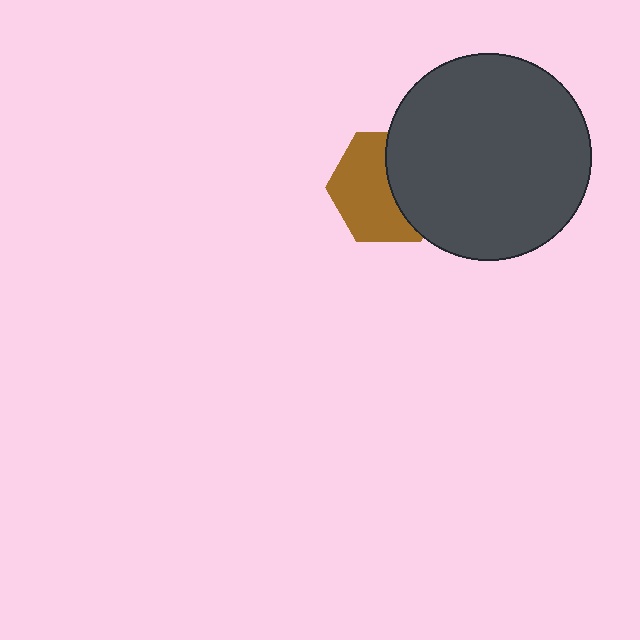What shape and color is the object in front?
The object in front is a dark gray circle.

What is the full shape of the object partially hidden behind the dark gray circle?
The partially hidden object is a brown hexagon.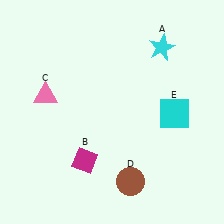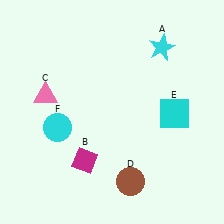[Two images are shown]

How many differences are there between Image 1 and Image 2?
There is 1 difference between the two images.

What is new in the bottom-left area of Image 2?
A cyan circle (F) was added in the bottom-left area of Image 2.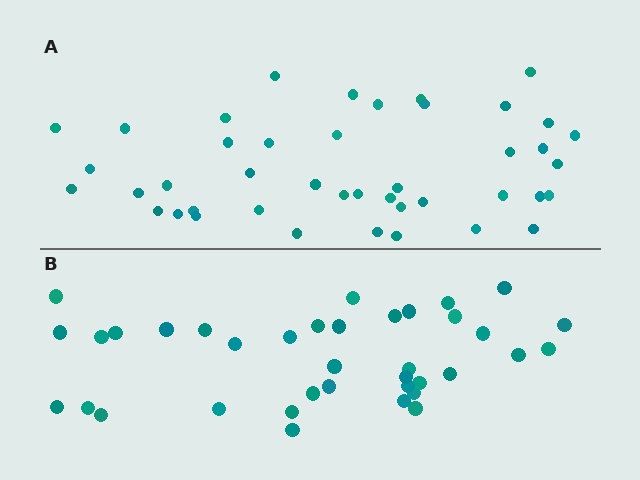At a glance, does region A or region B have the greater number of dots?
Region A (the top region) has more dots.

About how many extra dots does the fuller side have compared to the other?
Region A has about 6 more dots than region B.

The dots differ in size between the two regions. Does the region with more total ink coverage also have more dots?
No. Region B has more total ink coverage because its dots are larger, but region A actually contains more individual dots. Total area can be misleading — the number of items is what matters here.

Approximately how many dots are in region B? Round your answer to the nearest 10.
About 40 dots. (The exact count is 37, which rounds to 40.)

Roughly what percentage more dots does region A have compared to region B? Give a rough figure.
About 15% more.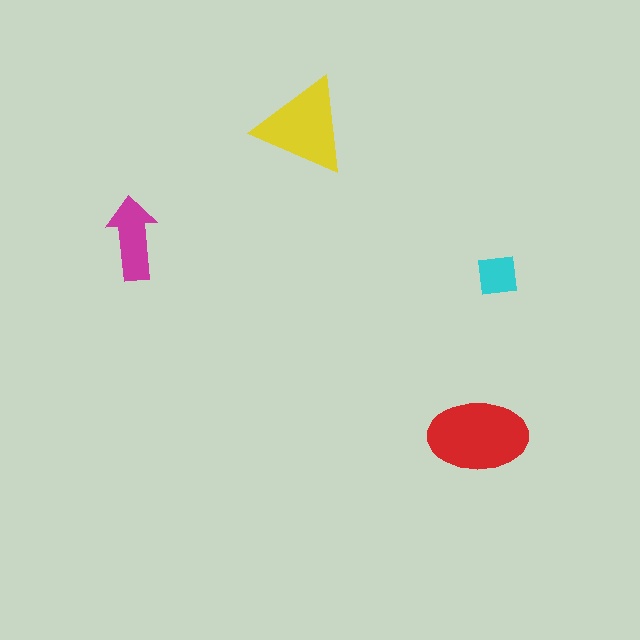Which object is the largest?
The red ellipse.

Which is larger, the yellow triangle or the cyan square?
The yellow triangle.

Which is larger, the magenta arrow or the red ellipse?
The red ellipse.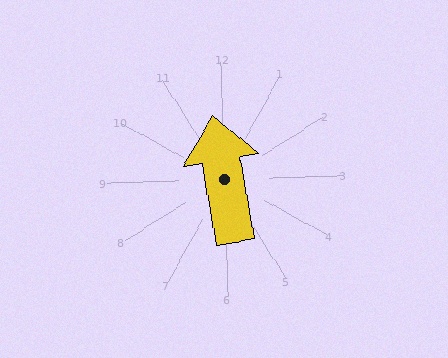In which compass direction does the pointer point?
North.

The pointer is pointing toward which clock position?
Roughly 12 o'clock.